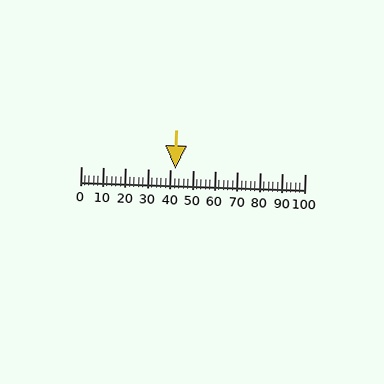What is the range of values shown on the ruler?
The ruler shows values from 0 to 100.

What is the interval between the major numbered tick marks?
The major tick marks are spaced 10 units apart.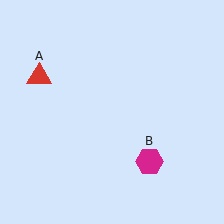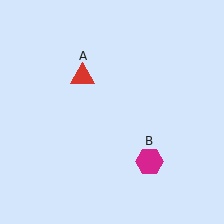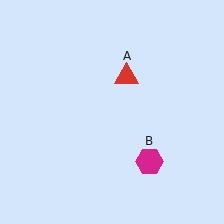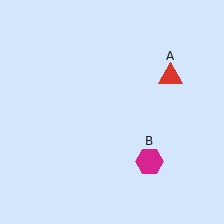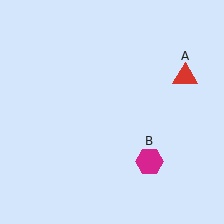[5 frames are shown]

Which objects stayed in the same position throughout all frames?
Magenta hexagon (object B) remained stationary.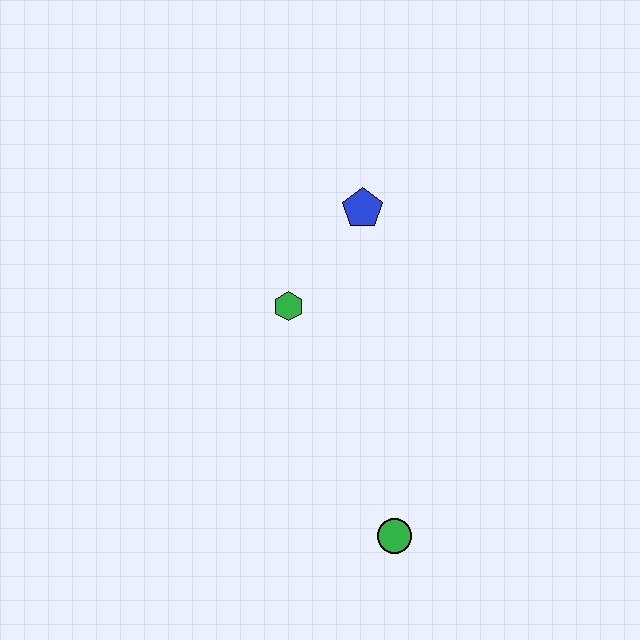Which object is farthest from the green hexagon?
The green circle is farthest from the green hexagon.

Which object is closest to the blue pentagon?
The green hexagon is closest to the blue pentagon.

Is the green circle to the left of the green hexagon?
No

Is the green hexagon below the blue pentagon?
Yes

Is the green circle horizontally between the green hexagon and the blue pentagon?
No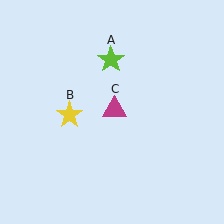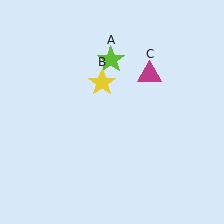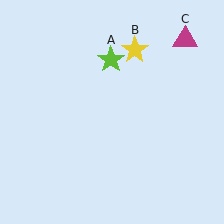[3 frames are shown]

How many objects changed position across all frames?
2 objects changed position: yellow star (object B), magenta triangle (object C).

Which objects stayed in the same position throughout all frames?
Lime star (object A) remained stationary.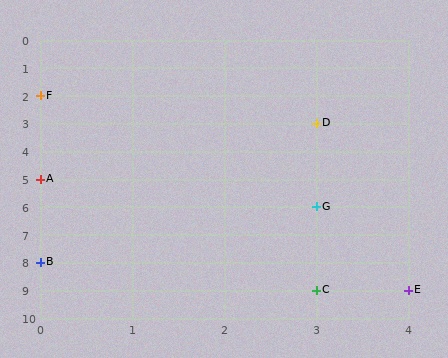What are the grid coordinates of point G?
Point G is at grid coordinates (3, 6).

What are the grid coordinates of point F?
Point F is at grid coordinates (0, 2).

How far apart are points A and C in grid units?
Points A and C are 3 columns and 4 rows apart (about 5.0 grid units diagonally).